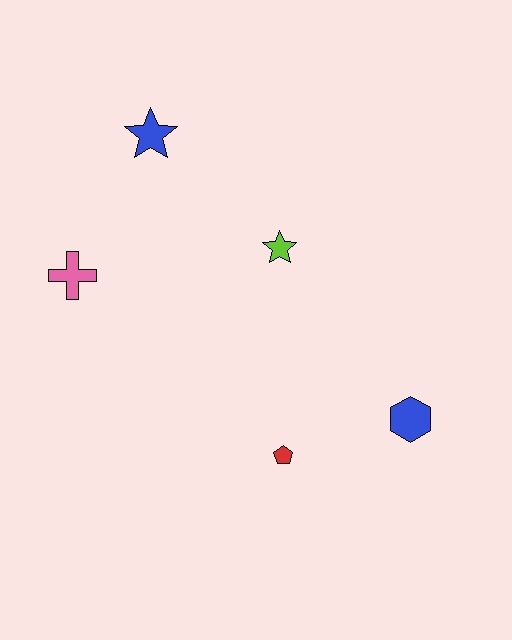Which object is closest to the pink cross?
The blue star is closest to the pink cross.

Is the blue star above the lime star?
Yes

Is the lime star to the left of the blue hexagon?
Yes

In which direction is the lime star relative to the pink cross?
The lime star is to the right of the pink cross.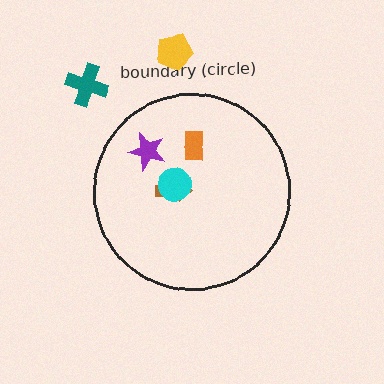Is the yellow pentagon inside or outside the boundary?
Outside.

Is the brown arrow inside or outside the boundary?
Inside.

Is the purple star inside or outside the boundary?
Inside.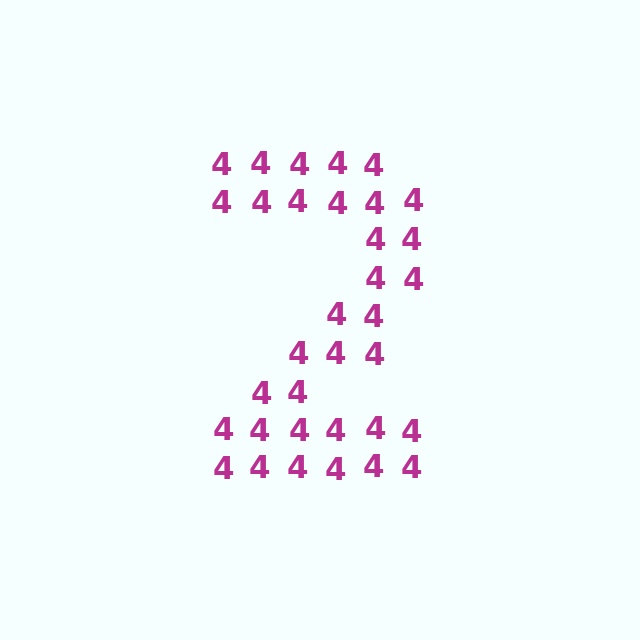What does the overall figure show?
The overall figure shows the digit 2.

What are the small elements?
The small elements are digit 4's.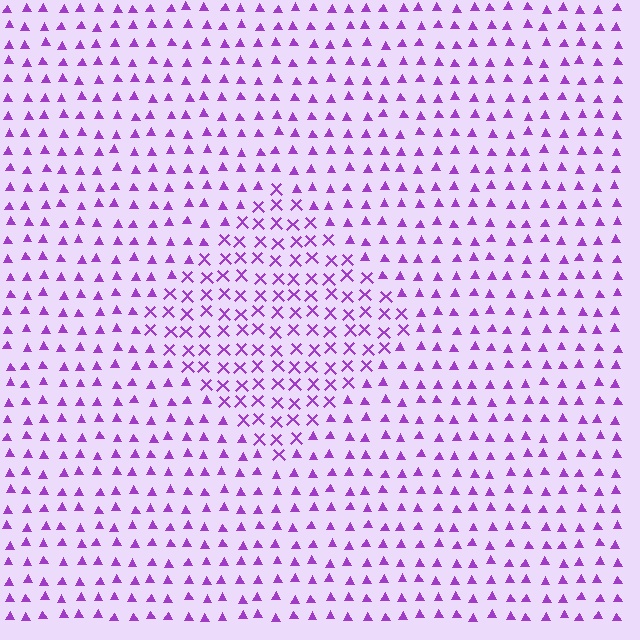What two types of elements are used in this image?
The image uses X marks inside the diamond region and triangles outside it.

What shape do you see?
I see a diamond.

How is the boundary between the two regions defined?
The boundary is defined by a change in element shape: X marks inside vs. triangles outside. All elements share the same color and spacing.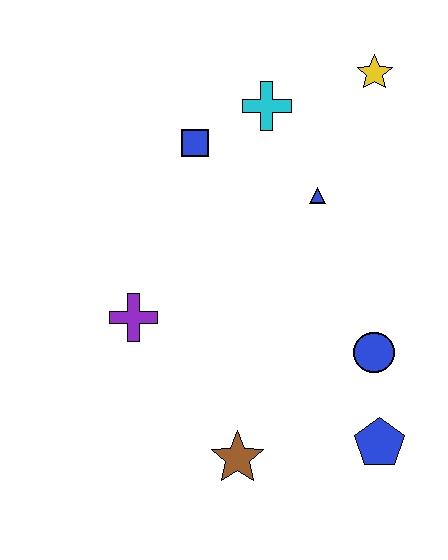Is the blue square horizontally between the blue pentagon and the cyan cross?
No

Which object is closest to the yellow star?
The cyan cross is closest to the yellow star.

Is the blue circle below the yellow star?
Yes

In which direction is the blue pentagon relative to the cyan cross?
The blue pentagon is below the cyan cross.